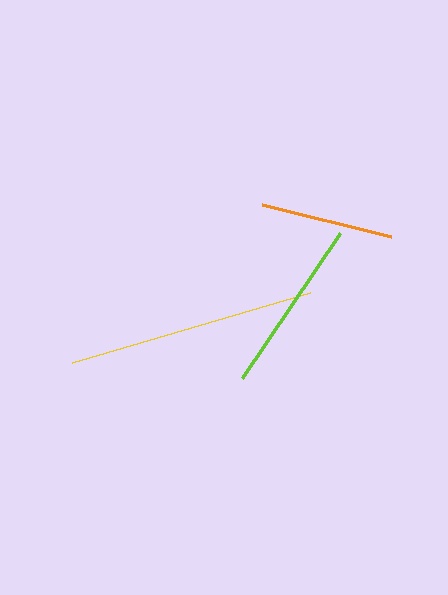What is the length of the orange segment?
The orange segment is approximately 133 pixels long.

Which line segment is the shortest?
The orange line is the shortest at approximately 133 pixels.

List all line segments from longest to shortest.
From longest to shortest: yellow, lime, orange.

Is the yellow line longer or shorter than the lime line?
The yellow line is longer than the lime line.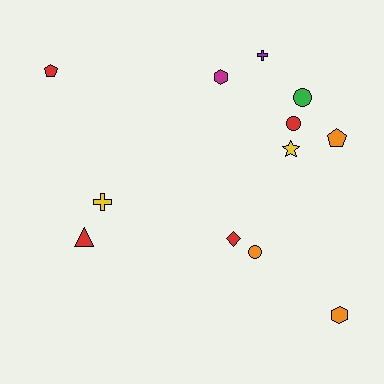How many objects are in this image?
There are 12 objects.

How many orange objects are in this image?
There are 3 orange objects.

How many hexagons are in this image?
There are 2 hexagons.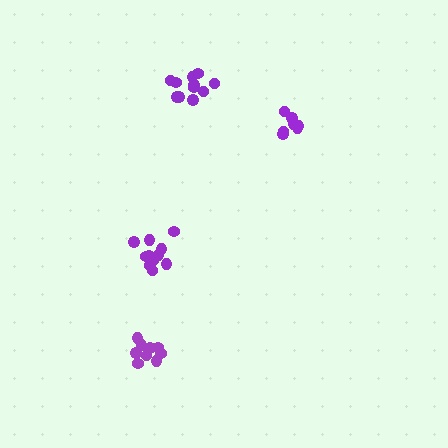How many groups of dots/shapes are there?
There are 4 groups.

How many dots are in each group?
Group 1: 11 dots, Group 2: 9 dots, Group 3: 11 dots, Group 4: 8 dots (39 total).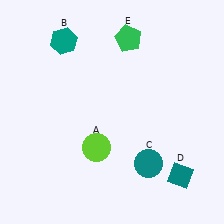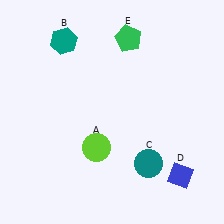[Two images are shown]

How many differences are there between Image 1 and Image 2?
There is 1 difference between the two images.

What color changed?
The diamond (D) changed from teal in Image 1 to blue in Image 2.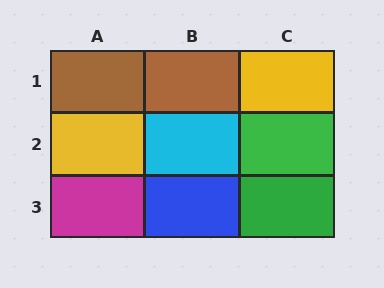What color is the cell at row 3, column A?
Magenta.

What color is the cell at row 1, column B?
Brown.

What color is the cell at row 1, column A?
Brown.